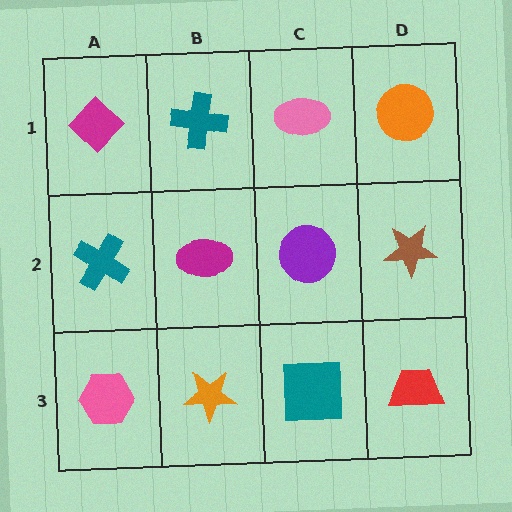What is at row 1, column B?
A teal cross.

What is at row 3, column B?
An orange star.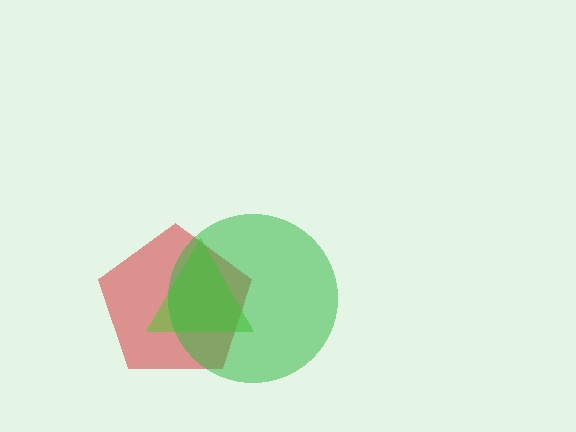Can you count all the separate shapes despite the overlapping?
Yes, there are 3 separate shapes.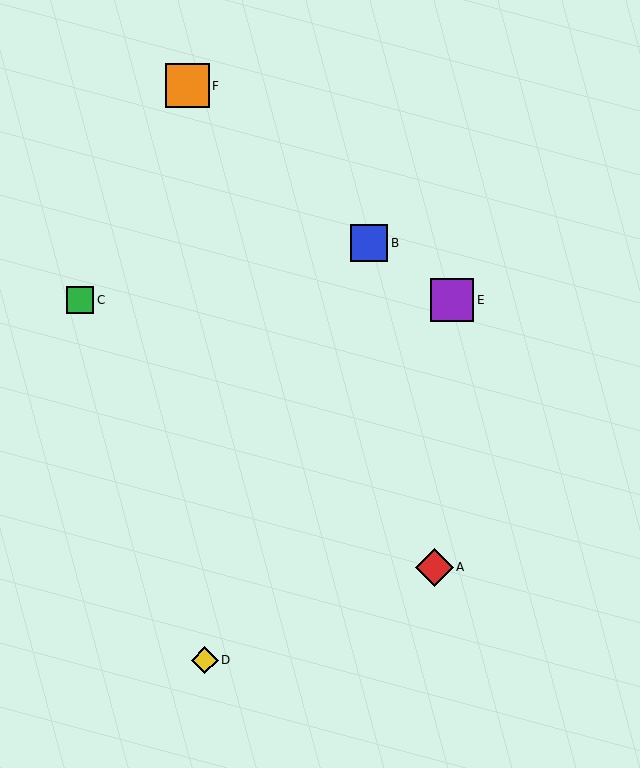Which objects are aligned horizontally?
Objects C, E are aligned horizontally.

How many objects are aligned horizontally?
2 objects (C, E) are aligned horizontally.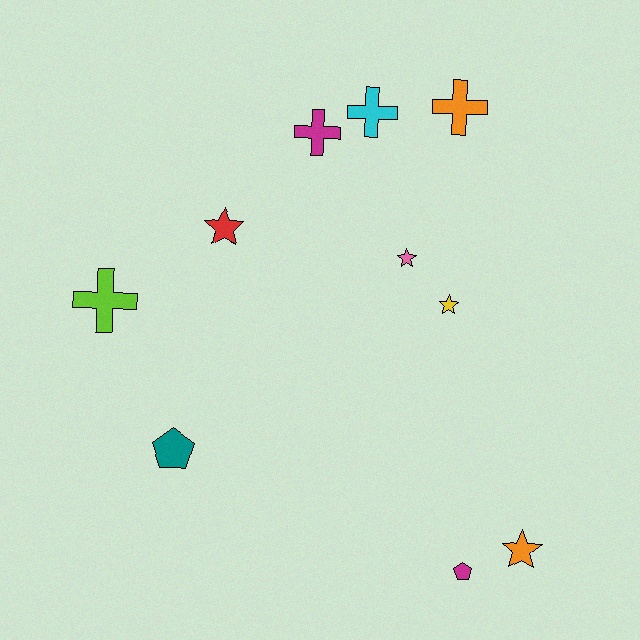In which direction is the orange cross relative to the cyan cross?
The orange cross is to the right of the cyan cross.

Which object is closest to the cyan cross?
The magenta cross is closest to the cyan cross.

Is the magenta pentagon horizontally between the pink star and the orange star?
Yes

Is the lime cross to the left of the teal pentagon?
Yes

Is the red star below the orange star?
No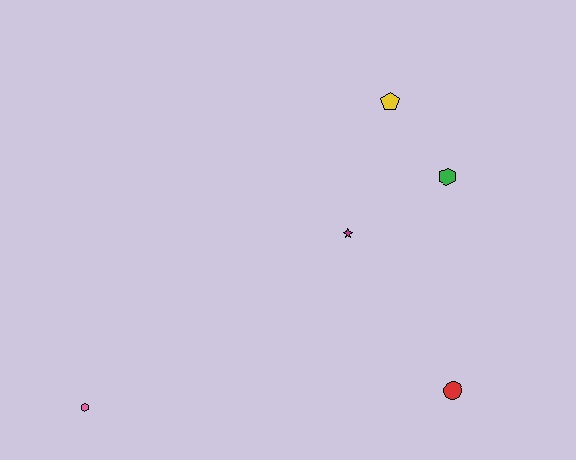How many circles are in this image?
There is 1 circle.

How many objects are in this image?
There are 5 objects.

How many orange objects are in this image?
There are no orange objects.